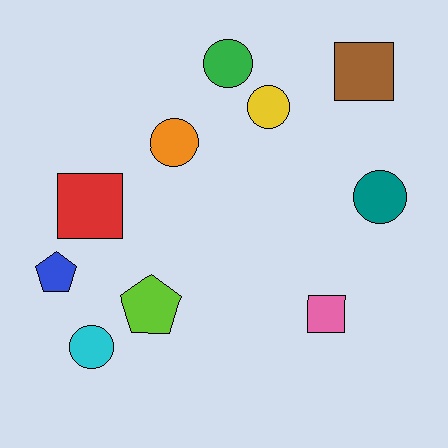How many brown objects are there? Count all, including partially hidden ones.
There is 1 brown object.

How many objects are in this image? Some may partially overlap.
There are 10 objects.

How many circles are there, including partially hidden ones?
There are 5 circles.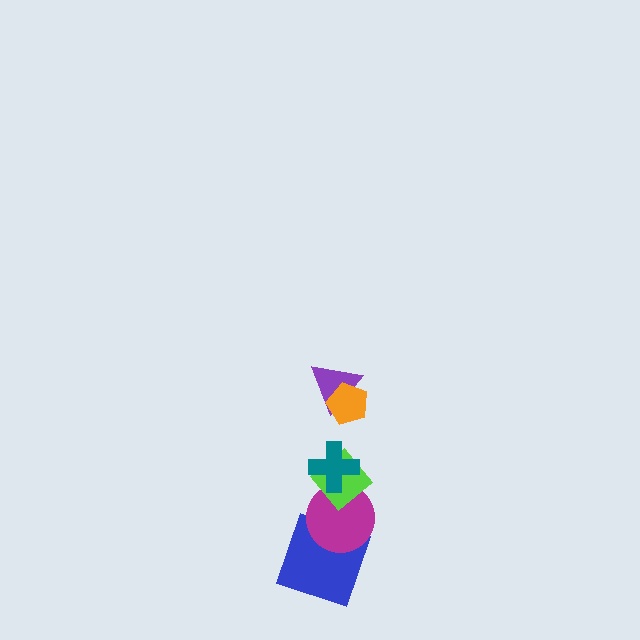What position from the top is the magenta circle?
The magenta circle is 5th from the top.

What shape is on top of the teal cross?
The purple triangle is on top of the teal cross.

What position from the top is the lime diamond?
The lime diamond is 4th from the top.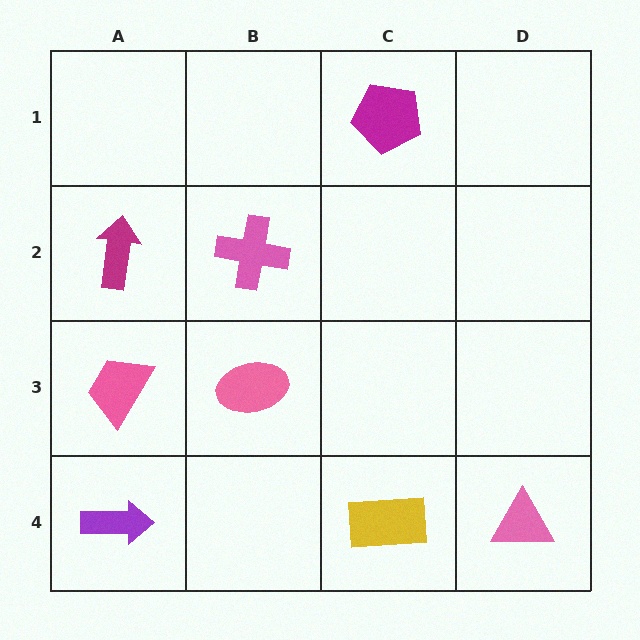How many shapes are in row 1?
1 shape.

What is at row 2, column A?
A magenta arrow.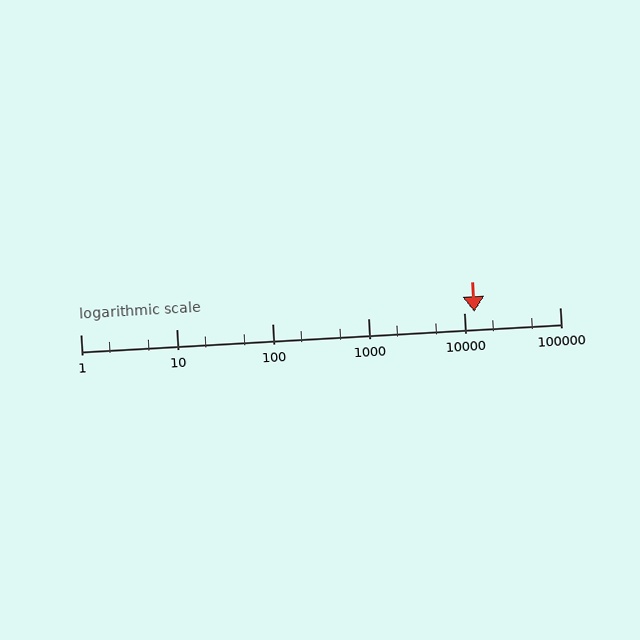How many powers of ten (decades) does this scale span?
The scale spans 5 decades, from 1 to 100000.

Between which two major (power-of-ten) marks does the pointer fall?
The pointer is between 10000 and 100000.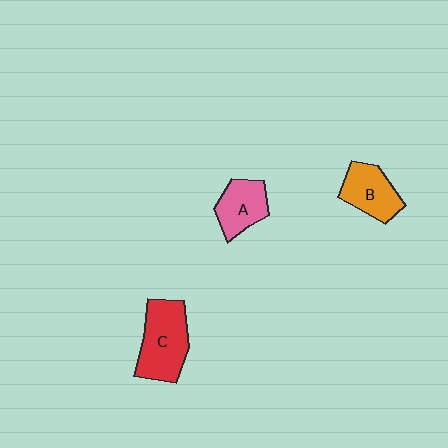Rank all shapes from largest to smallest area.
From largest to smallest: C (red), B (orange), A (pink).